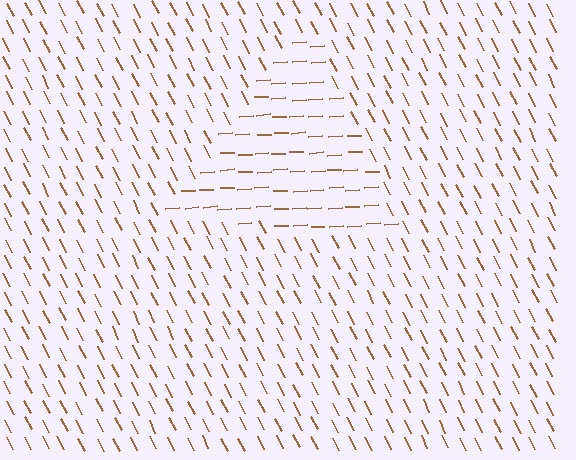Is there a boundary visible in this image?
Yes, there is a texture boundary formed by a change in line orientation.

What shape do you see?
I see a triangle.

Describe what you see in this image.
The image is filled with small brown line segments. A triangle region in the image has lines oriented differently from the surrounding lines, creating a visible texture boundary.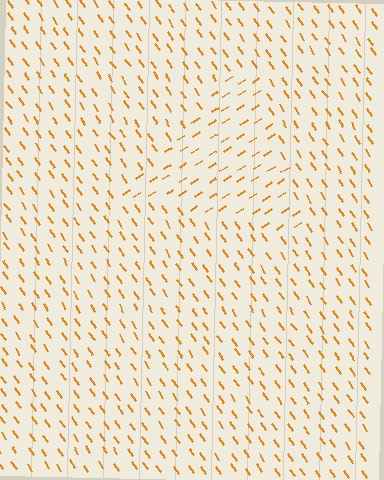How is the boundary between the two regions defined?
The boundary is defined purely by a change in line orientation (approximately 88 degrees difference). All lines are the same color and thickness.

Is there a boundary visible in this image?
Yes, there is a texture boundary formed by a change in line orientation.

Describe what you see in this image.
The image is filled with small orange line segments. A triangle region in the image has lines oriented differently from the surrounding lines, creating a visible texture boundary.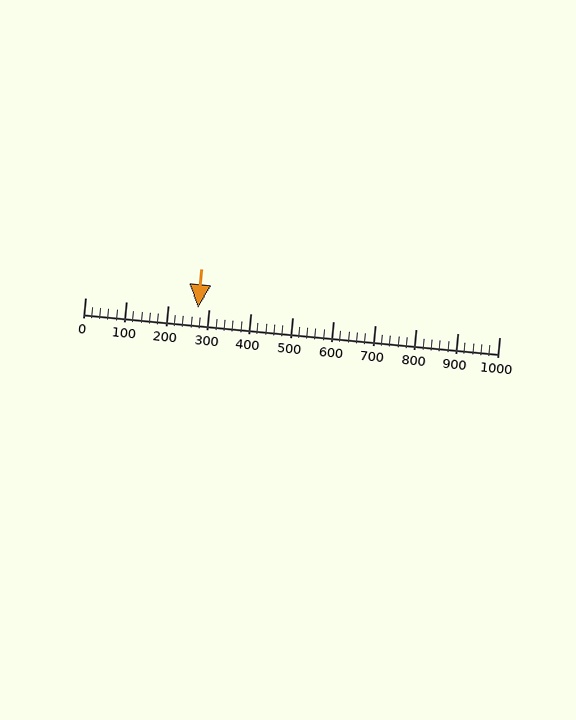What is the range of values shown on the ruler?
The ruler shows values from 0 to 1000.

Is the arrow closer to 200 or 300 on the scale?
The arrow is closer to 300.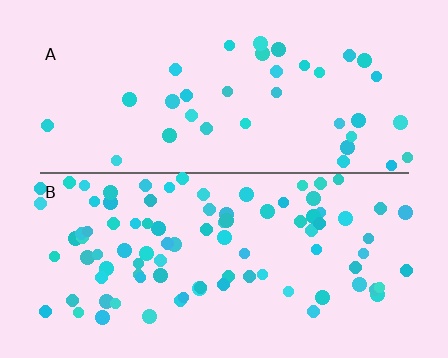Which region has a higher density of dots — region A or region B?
B (the bottom).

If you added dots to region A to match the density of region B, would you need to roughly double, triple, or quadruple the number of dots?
Approximately triple.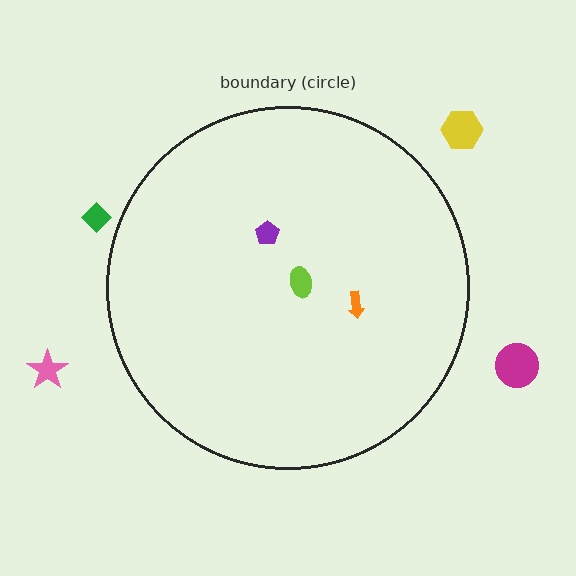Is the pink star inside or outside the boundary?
Outside.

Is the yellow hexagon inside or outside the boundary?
Outside.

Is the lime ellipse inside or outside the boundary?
Inside.